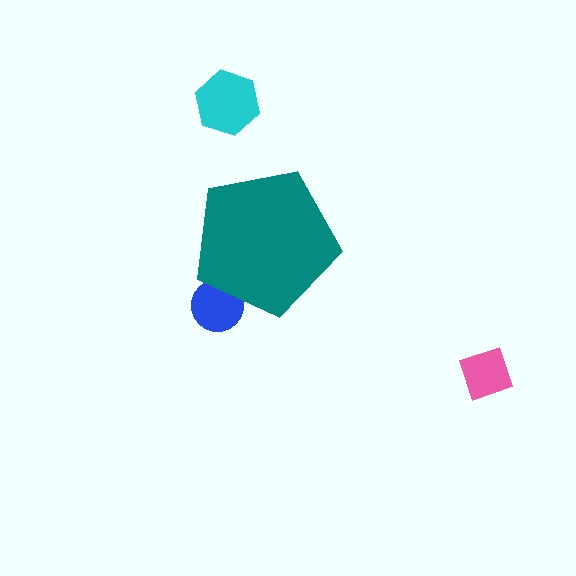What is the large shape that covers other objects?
A teal pentagon.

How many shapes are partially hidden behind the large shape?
1 shape is partially hidden.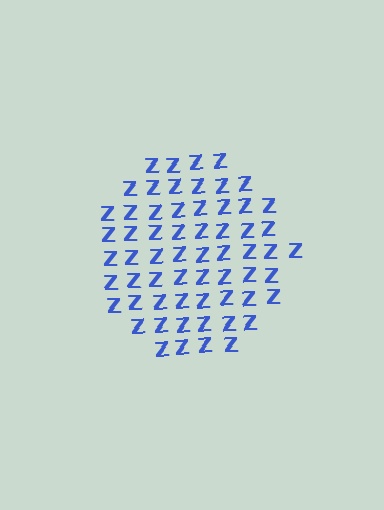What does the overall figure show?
The overall figure shows a circle.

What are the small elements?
The small elements are letter Z's.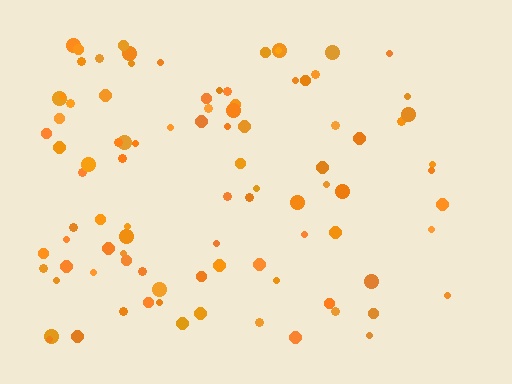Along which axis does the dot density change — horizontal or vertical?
Horizontal.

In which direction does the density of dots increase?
From right to left, with the left side densest.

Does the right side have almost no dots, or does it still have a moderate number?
Still a moderate number, just noticeably fewer than the left.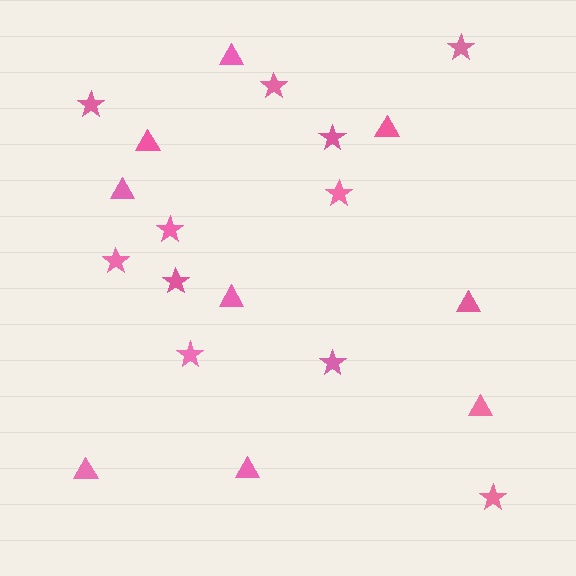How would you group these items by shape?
There are 2 groups: one group of triangles (9) and one group of stars (11).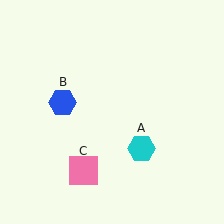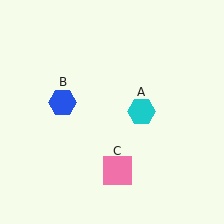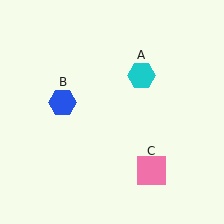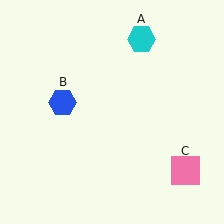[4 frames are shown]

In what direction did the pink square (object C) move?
The pink square (object C) moved right.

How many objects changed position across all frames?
2 objects changed position: cyan hexagon (object A), pink square (object C).